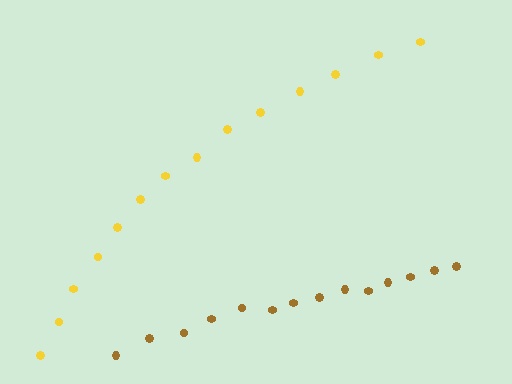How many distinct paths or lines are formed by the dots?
There are 2 distinct paths.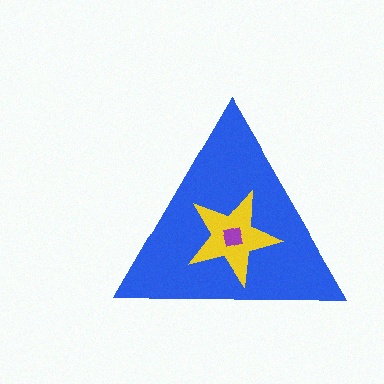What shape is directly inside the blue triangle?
The yellow star.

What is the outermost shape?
The blue triangle.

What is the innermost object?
The purple square.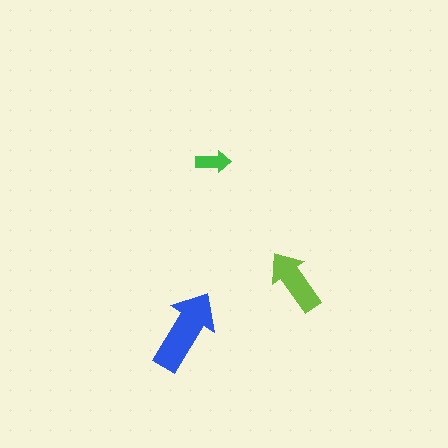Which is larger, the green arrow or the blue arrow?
The blue one.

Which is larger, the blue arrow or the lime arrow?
The blue one.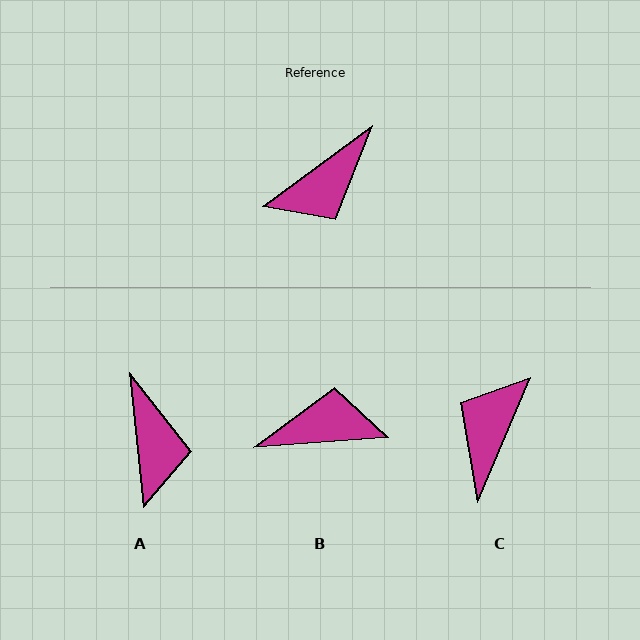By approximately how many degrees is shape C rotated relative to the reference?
Approximately 149 degrees clockwise.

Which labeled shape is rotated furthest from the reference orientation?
C, about 149 degrees away.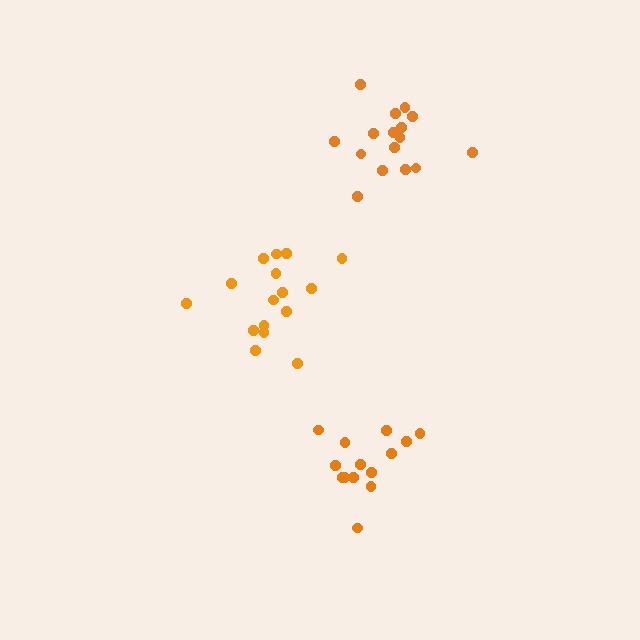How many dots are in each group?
Group 1: 16 dots, Group 2: 14 dots, Group 3: 16 dots (46 total).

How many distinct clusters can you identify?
There are 3 distinct clusters.